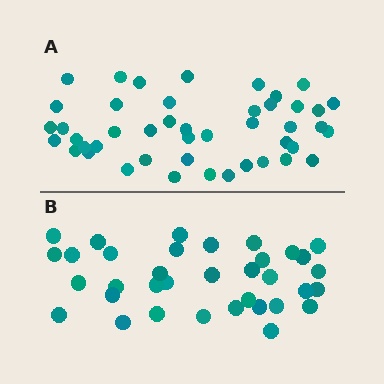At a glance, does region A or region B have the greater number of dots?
Region A (the top region) has more dots.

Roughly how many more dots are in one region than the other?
Region A has roughly 10 or so more dots than region B.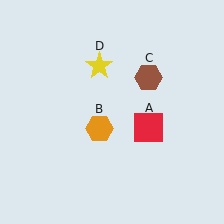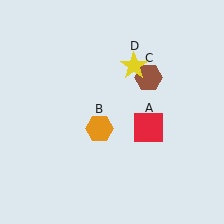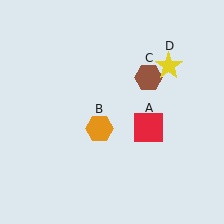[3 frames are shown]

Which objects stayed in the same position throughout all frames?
Red square (object A) and orange hexagon (object B) and brown hexagon (object C) remained stationary.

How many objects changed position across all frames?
1 object changed position: yellow star (object D).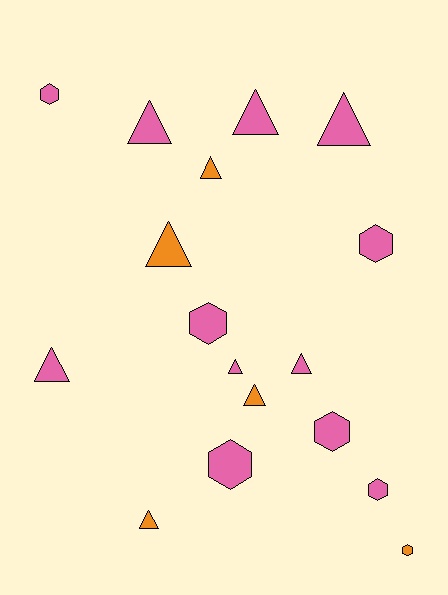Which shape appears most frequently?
Triangle, with 10 objects.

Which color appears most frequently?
Pink, with 12 objects.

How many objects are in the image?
There are 17 objects.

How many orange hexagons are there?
There is 1 orange hexagon.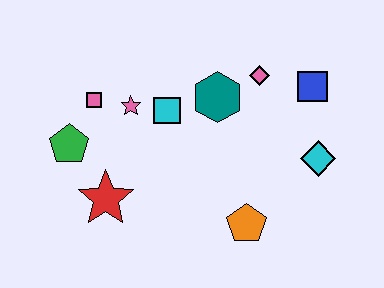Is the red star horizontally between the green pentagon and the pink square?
No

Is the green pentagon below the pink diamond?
Yes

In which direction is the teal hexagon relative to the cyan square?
The teal hexagon is to the right of the cyan square.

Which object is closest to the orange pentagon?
The cyan diamond is closest to the orange pentagon.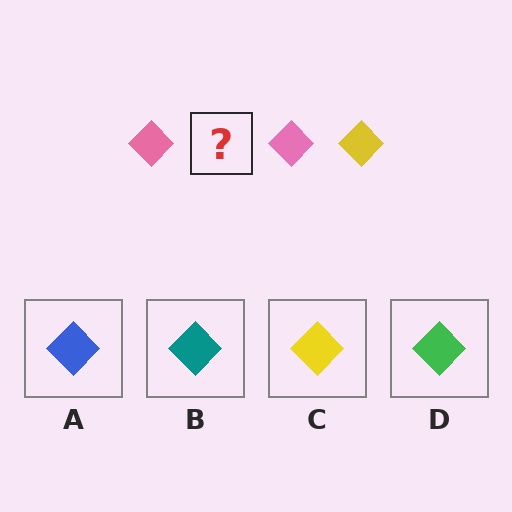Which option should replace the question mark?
Option C.